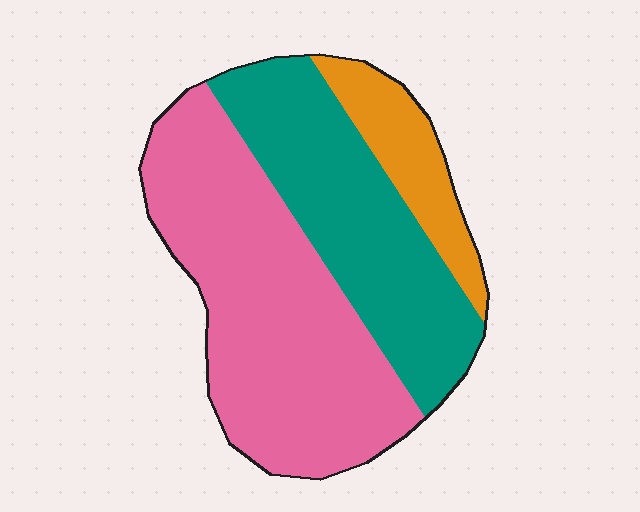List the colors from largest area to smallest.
From largest to smallest: pink, teal, orange.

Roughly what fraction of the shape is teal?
Teal covers roughly 35% of the shape.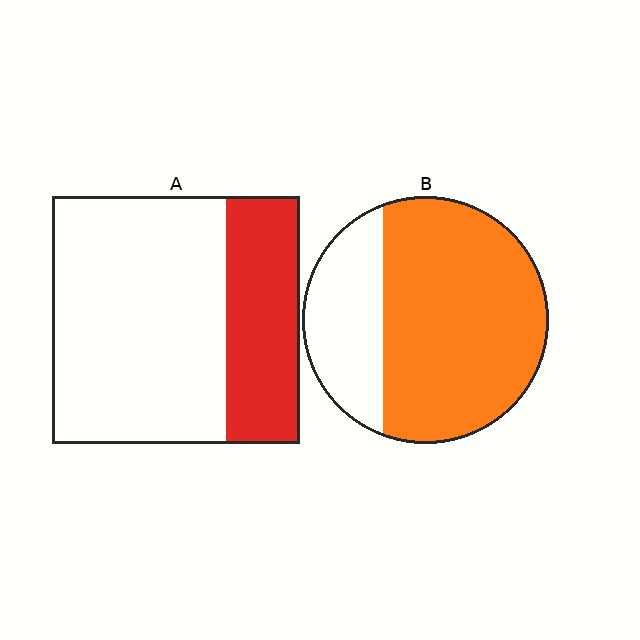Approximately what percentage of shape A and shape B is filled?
A is approximately 30% and B is approximately 70%.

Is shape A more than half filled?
No.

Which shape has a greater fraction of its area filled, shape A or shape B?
Shape B.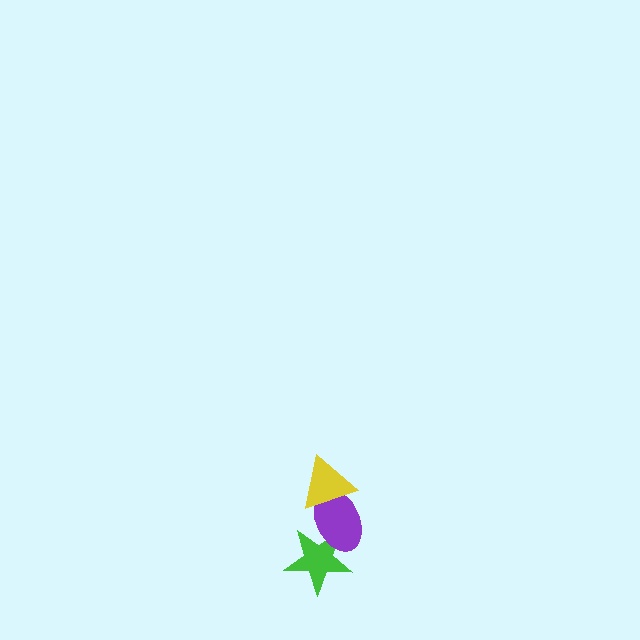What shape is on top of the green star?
The purple ellipse is on top of the green star.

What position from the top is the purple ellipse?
The purple ellipse is 2nd from the top.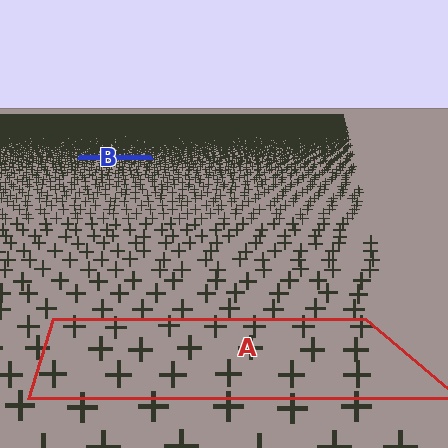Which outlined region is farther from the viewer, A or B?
Region B is farther from the viewer — the texture elements inside it appear smaller and more densely packed.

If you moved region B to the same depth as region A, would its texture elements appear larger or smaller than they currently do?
They would appear larger. At a closer depth, the same texture elements are projected at a bigger on-screen size.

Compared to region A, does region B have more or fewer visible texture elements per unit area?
Region B has more texture elements per unit area — they are packed more densely because it is farther away.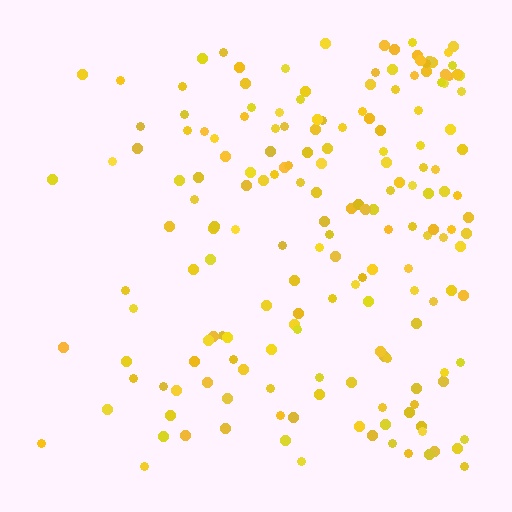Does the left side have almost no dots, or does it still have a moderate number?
Still a moderate number, just noticeably fewer than the right.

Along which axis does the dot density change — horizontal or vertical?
Horizontal.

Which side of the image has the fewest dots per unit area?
The left.